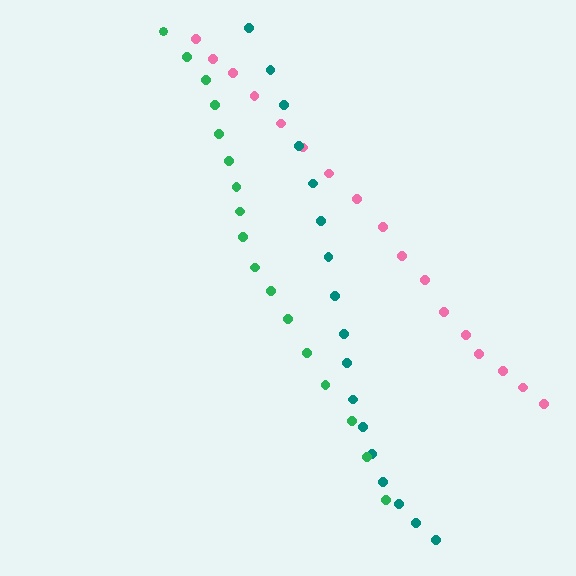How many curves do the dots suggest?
There are 3 distinct paths.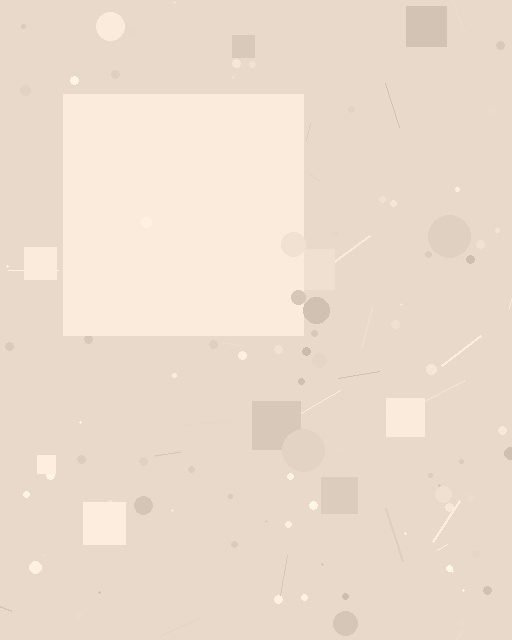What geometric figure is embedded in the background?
A square is embedded in the background.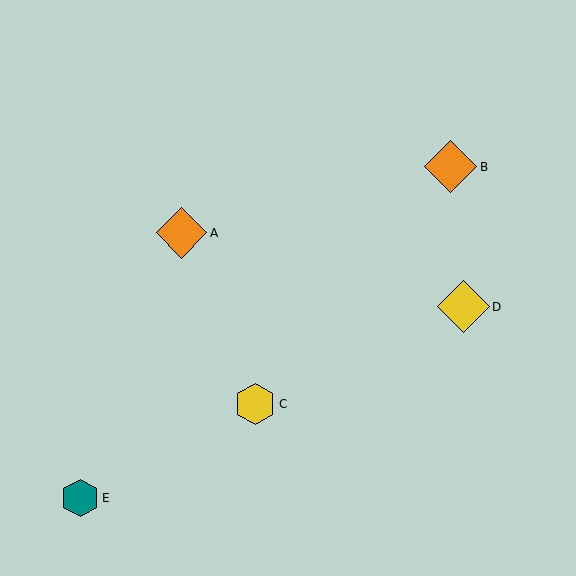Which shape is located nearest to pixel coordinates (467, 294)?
The yellow diamond (labeled D) at (464, 307) is nearest to that location.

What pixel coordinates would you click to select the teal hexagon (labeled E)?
Click at (80, 498) to select the teal hexagon E.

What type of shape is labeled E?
Shape E is a teal hexagon.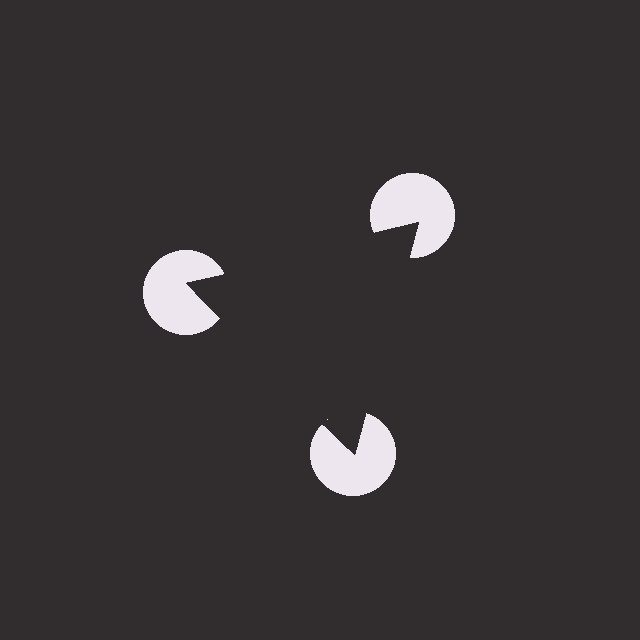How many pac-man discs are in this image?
There are 3 — one at each vertex of the illusory triangle.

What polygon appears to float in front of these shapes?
An illusory triangle — its edges are inferred from the aligned wedge cuts in the pac-man discs, not physically drawn.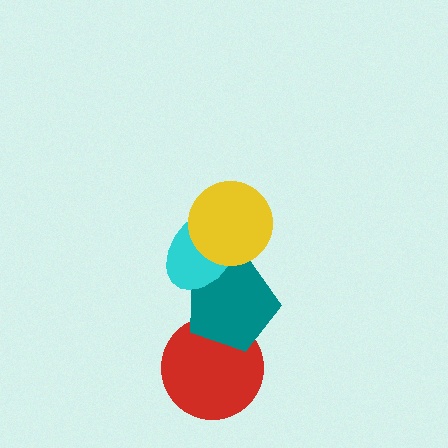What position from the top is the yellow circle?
The yellow circle is 1st from the top.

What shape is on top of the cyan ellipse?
The yellow circle is on top of the cyan ellipse.